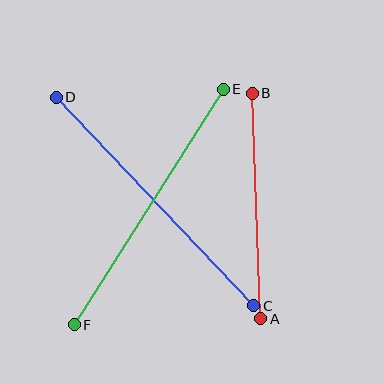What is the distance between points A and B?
The distance is approximately 226 pixels.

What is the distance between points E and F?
The distance is approximately 279 pixels.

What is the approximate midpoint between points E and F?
The midpoint is at approximately (149, 207) pixels.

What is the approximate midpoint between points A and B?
The midpoint is at approximately (257, 206) pixels.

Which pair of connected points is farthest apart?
Points C and D are farthest apart.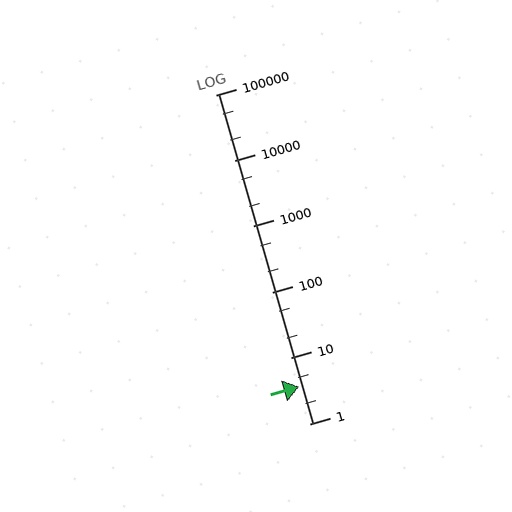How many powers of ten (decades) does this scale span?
The scale spans 5 decades, from 1 to 100000.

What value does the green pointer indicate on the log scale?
The pointer indicates approximately 3.7.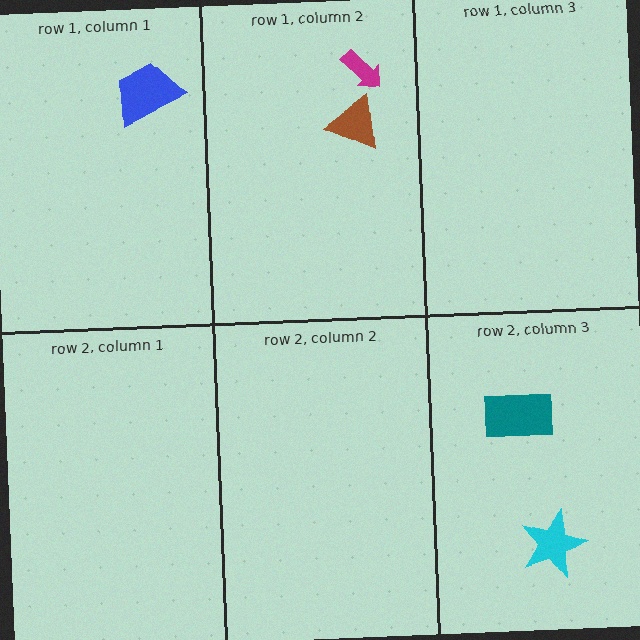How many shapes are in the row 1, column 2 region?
2.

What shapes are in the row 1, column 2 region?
The magenta arrow, the brown triangle.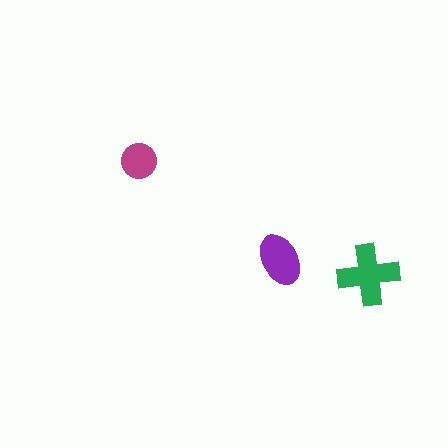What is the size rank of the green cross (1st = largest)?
1st.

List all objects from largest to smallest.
The green cross, the purple ellipse, the magenta circle.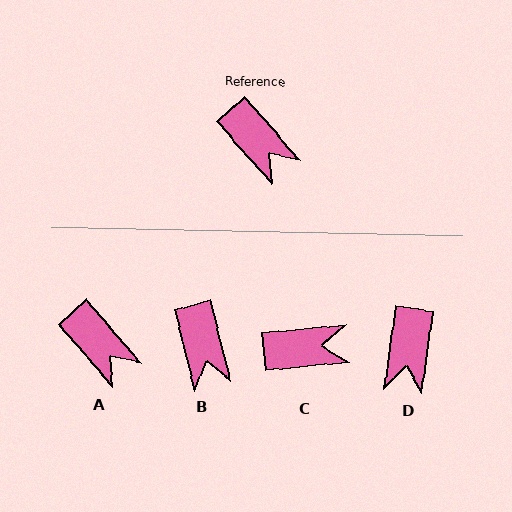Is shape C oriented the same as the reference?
No, it is off by about 54 degrees.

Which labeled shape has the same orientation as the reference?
A.